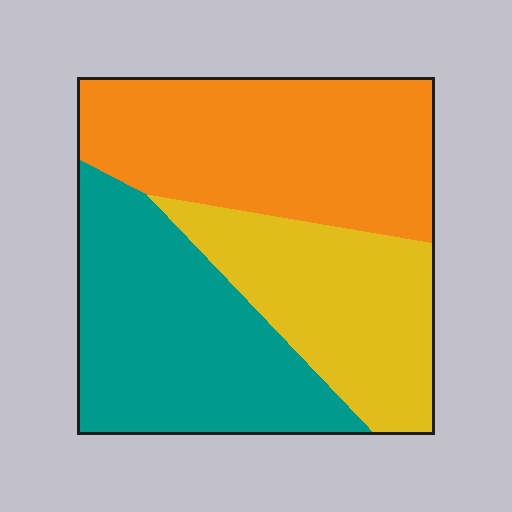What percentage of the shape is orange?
Orange covers 37% of the shape.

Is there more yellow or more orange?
Orange.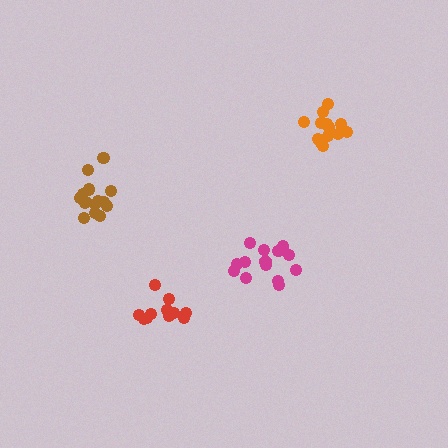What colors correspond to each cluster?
The clusters are colored: orange, magenta, red, brown.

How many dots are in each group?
Group 1: 13 dots, Group 2: 14 dots, Group 3: 11 dots, Group 4: 15 dots (53 total).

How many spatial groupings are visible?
There are 4 spatial groupings.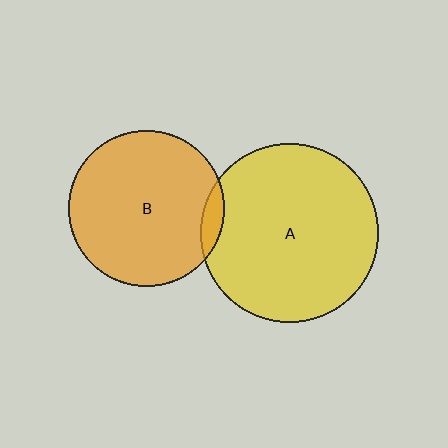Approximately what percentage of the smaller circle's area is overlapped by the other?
Approximately 5%.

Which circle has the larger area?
Circle A (yellow).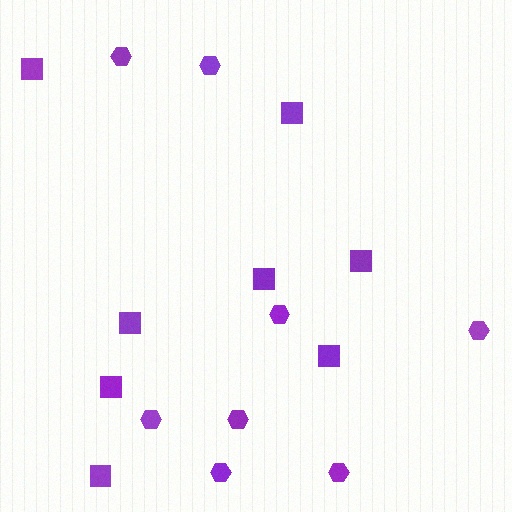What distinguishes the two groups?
There are 2 groups: one group of squares (8) and one group of hexagons (8).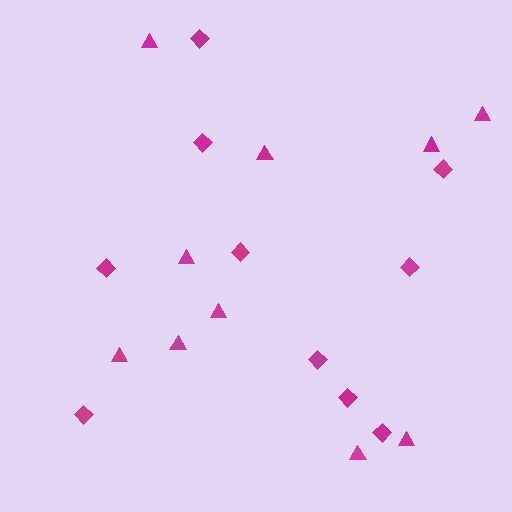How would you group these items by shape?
There are 2 groups: one group of triangles (10) and one group of diamonds (10).